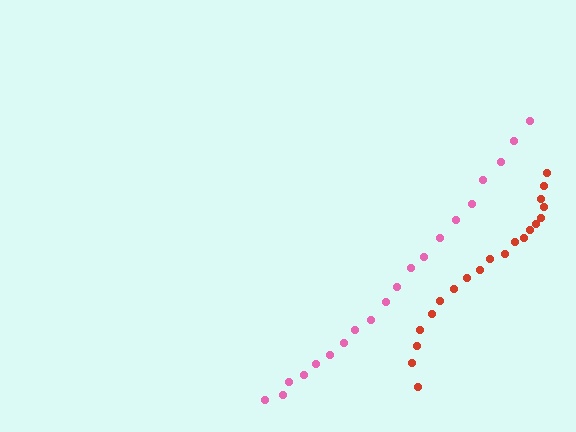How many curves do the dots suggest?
There are 2 distinct paths.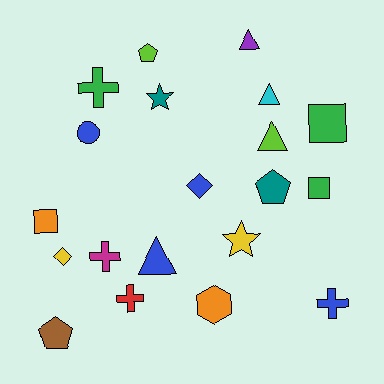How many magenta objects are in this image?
There is 1 magenta object.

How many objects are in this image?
There are 20 objects.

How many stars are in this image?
There are 2 stars.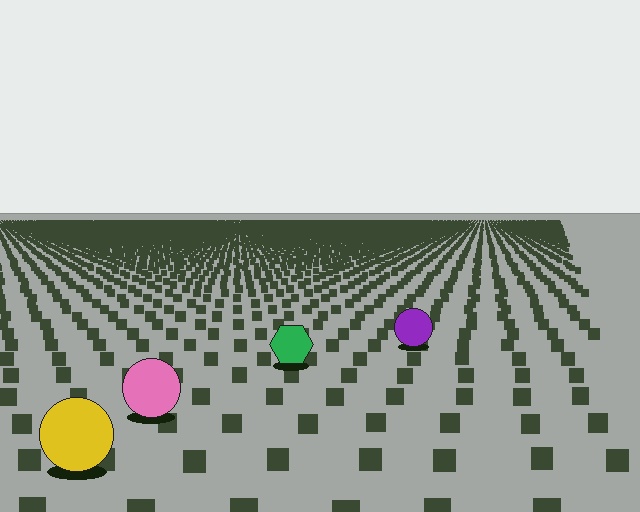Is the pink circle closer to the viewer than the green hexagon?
Yes. The pink circle is closer — you can tell from the texture gradient: the ground texture is coarser near it.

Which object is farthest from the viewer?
The purple circle is farthest from the viewer. It appears smaller and the ground texture around it is denser.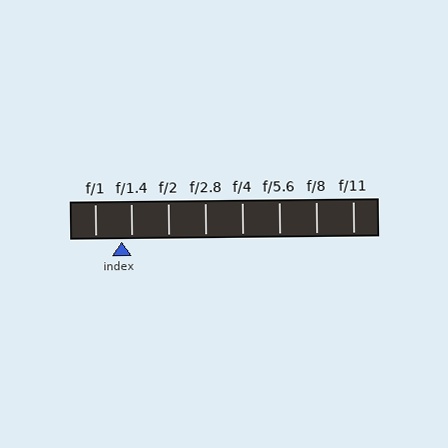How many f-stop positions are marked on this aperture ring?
There are 8 f-stop positions marked.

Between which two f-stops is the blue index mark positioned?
The index mark is between f/1 and f/1.4.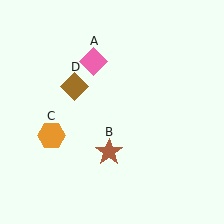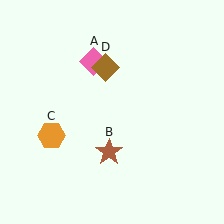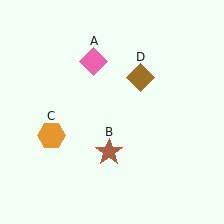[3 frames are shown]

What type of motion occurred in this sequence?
The brown diamond (object D) rotated clockwise around the center of the scene.